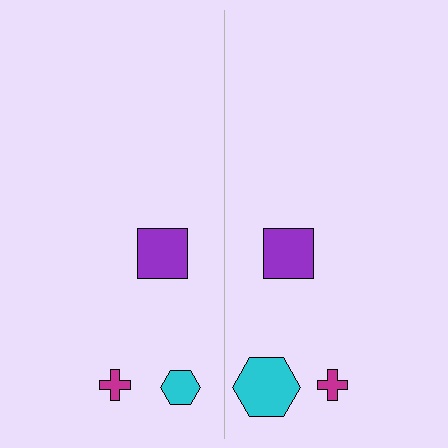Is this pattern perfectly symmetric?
No, the pattern is not perfectly symmetric. The cyan hexagon on the right side has a different size than its mirror counterpart.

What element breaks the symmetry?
The cyan hexagon on the right side has a different size than its mirror counterpart.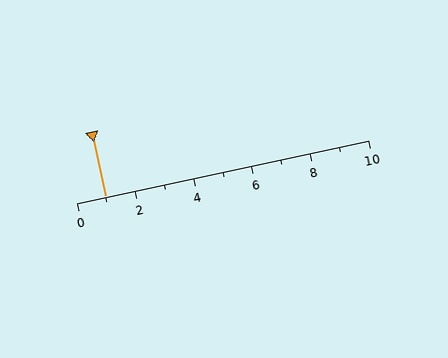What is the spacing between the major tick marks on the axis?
The major ticks are spaced 2 apart.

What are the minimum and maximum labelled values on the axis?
The axis runs from 0 to 10.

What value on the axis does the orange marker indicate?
The marker indicates approximately 1.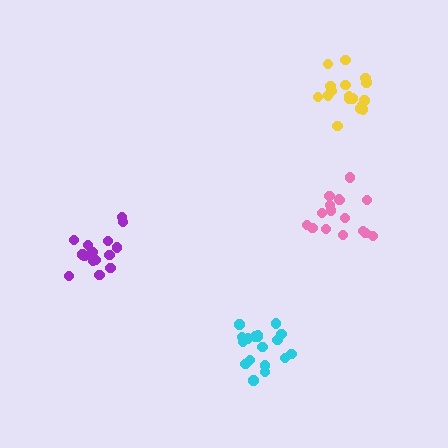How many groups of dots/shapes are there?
There are 4 groups.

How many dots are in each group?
Group 1: 16 dots, Group 2: 17 dots, Group 3: 15 dots, Group 4: 18 dots (66 total).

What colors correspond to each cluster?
The clusters are colored: pink, yellow, purple, cyan.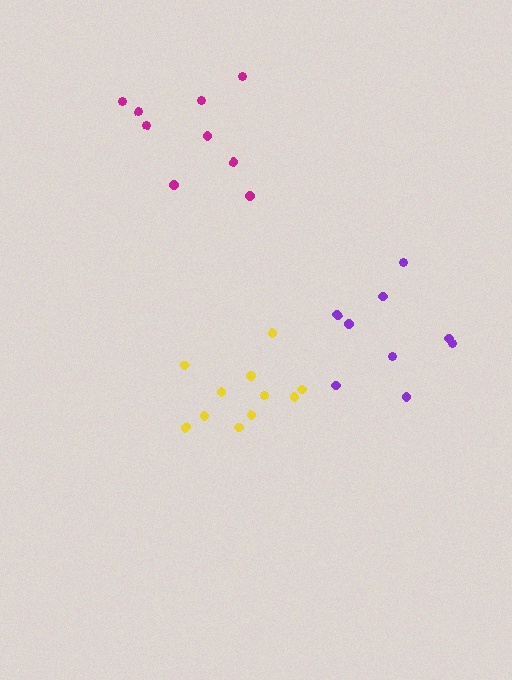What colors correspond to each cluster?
The clusters are colored: yellow, magenta, purple.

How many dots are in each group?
Group 1: 11 dots, Group 2: 9 dots, Group 3: 9 dots (29 total).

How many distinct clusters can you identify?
There are 3 distinct clusters.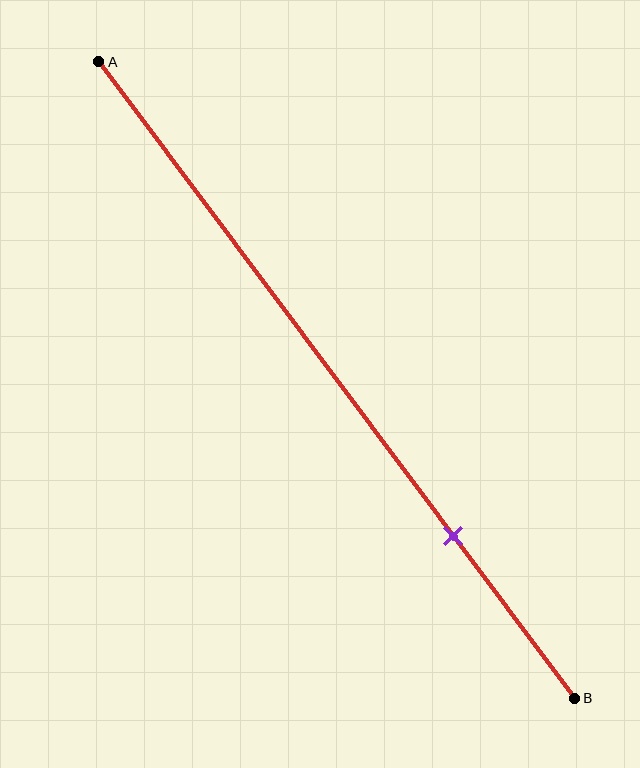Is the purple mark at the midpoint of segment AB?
No, the mark is at about 75% from A, not at the 50% midpoint.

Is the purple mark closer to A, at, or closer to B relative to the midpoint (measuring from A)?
The purple mark is closer to point B than the midpoint of segment AB.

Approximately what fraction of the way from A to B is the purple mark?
The purple mark is approximately 75% of the way from A to B.